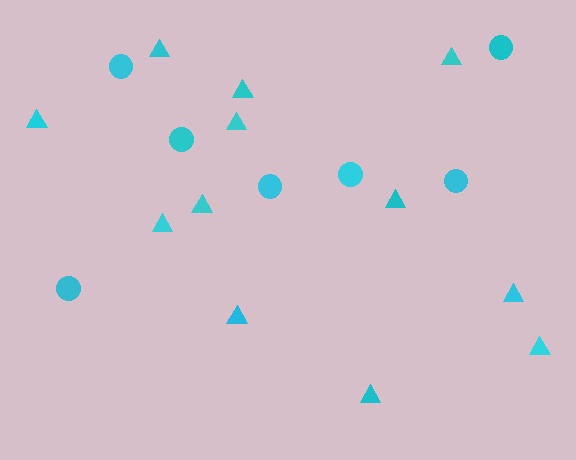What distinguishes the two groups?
There are 2 groups: one group of circles (7) and one group of triangles (12).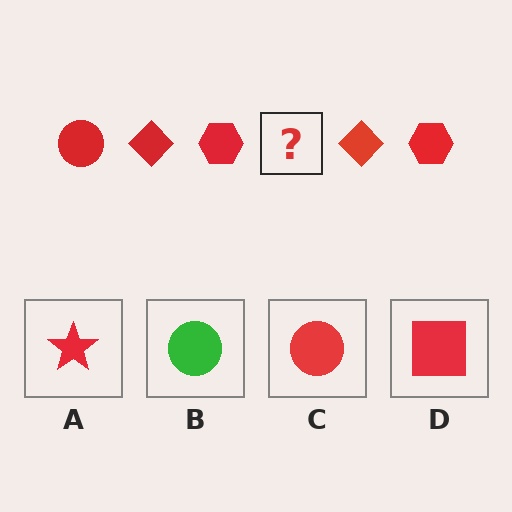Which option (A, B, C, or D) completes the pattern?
C.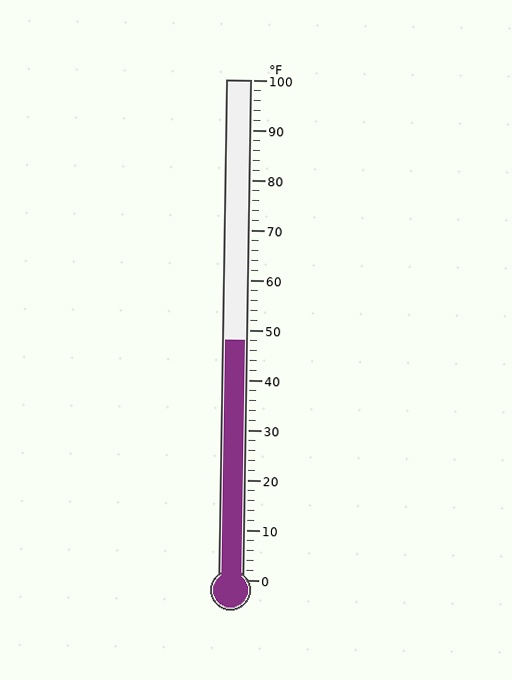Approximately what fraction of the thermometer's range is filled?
The thermometer is filled to approximately 50% of its range.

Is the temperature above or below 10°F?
The temperature is above 10°F.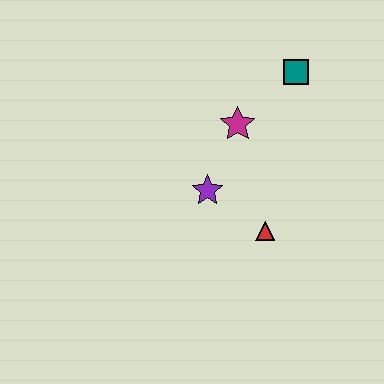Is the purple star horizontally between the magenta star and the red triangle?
No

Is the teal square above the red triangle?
Yes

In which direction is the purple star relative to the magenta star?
The purple star is below the magenta star.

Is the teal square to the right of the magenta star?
Yes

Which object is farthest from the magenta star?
The red triangle is farthest from the magenta star.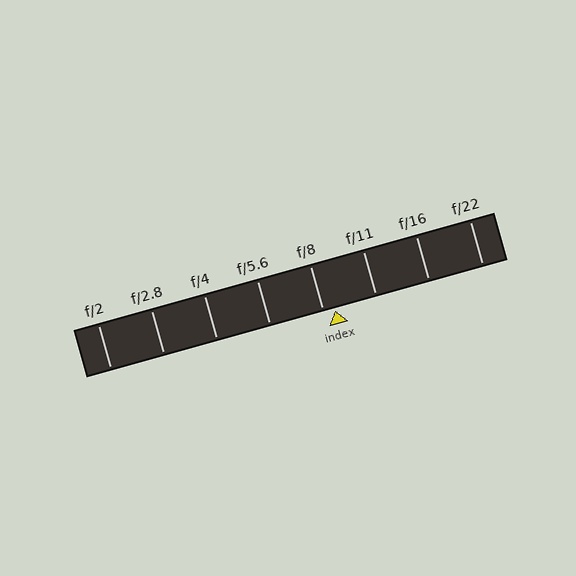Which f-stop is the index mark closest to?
The index mark is closest to f/8.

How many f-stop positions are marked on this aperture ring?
There are 8 f-stop positions marked.